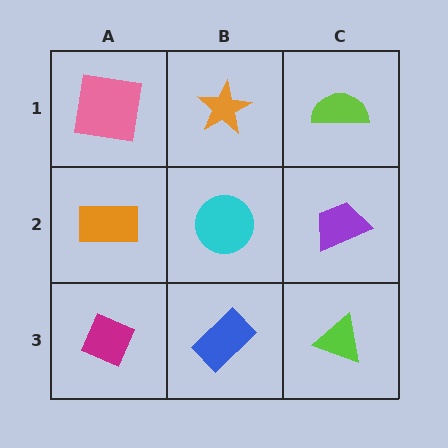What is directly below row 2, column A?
A magenta diamond.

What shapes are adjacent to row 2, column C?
A lime semicircle (row 1, column C), a lime triangle (row 3, column C), a cyan circle (row 2, column B).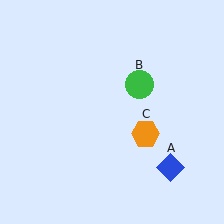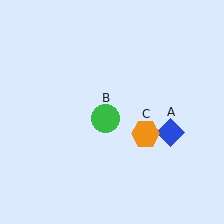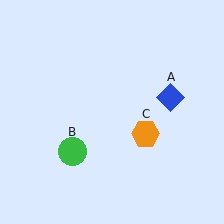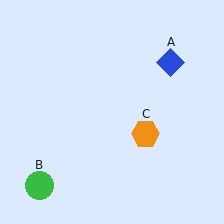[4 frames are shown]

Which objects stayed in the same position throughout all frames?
Orange hexagon (object C) remained stationary.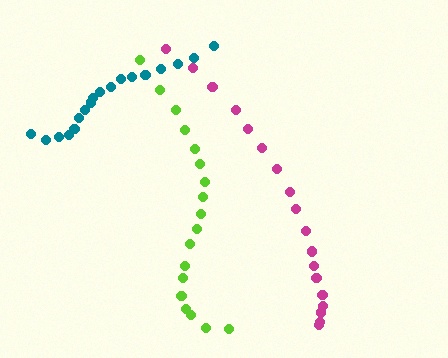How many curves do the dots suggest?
There are 3 distinct paths.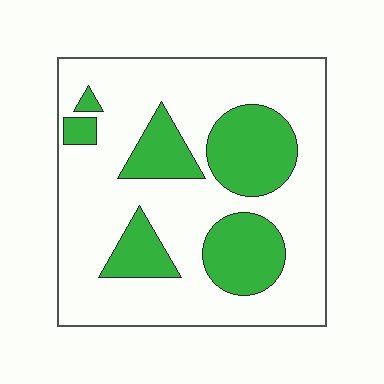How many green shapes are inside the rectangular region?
6.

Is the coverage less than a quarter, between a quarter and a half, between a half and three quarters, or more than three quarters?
Between a quarter and a half.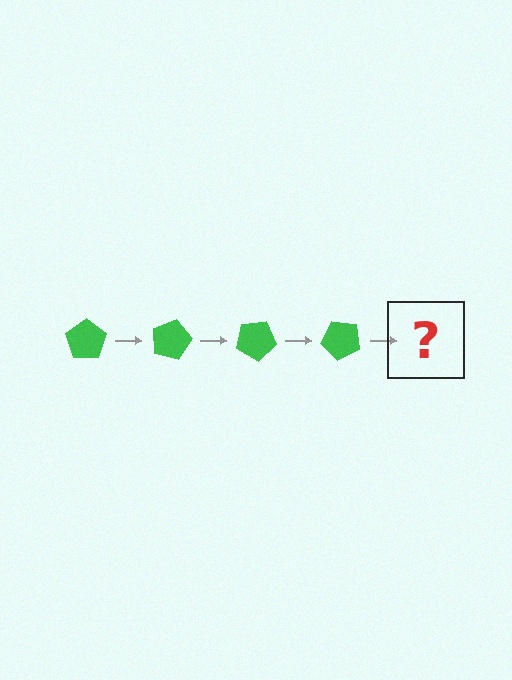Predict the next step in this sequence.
The next step is a green pentagon rotated 60 degrees.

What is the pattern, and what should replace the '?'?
The pattern is that the pentagon rotates 15 degrees each step. The '?' should be a green pentagon rotated 60 degrees.